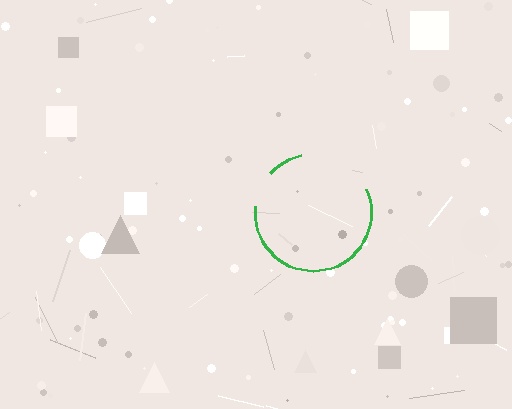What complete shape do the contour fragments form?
The contour fragments form a circle.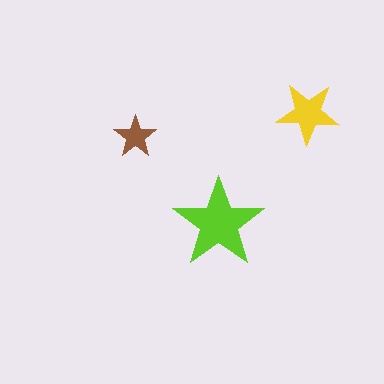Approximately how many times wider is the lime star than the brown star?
About 2 times wider.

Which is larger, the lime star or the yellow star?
The lime one.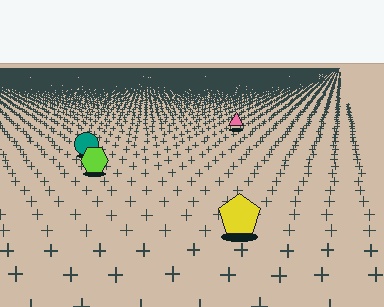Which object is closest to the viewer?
The yellow pentagon is closest. The texture marks near it are larger and more spread out.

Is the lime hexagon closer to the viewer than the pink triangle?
Yes. The lime hexagon is closer — you can tell from the texture gradient: the ground texture is coarser near it.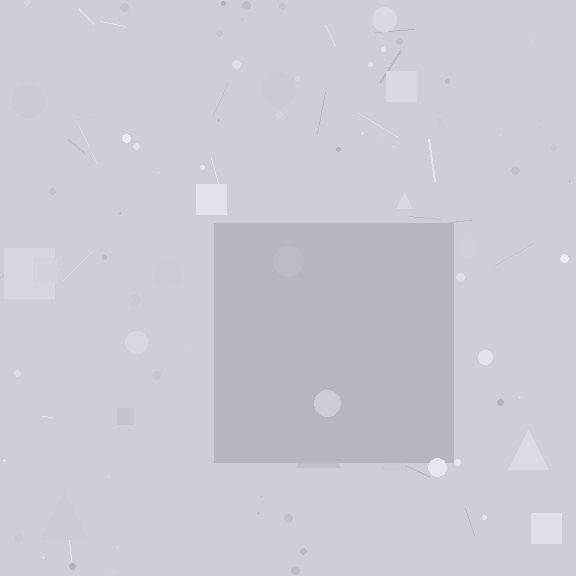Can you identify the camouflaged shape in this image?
The camouflaged shape is a square.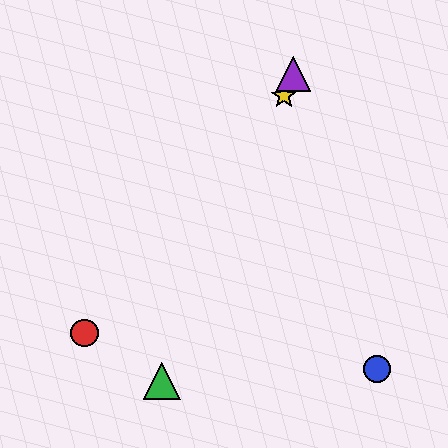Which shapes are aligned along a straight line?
The green triangle, the yellow star, the purple triangle are aligned along a straight line.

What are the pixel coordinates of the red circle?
The red circle is at (84, 333).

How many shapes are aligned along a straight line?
3 shapes (the green triangle, the yellow star, the purple triangle) are aligned along a straight line.